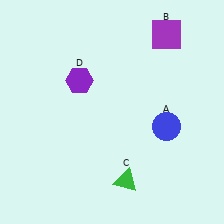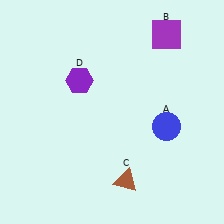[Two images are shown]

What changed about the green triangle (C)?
In Image 1, C is green. In Image 2, it changed to brown.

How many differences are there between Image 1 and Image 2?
There is 1 difference between the two images.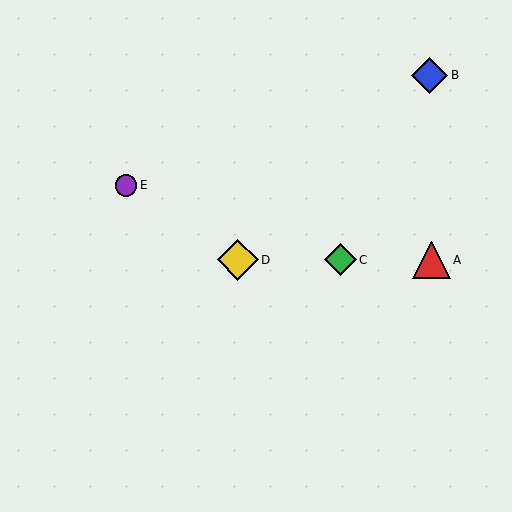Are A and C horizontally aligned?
Yes, both are at y≈260.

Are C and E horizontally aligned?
No, C is at y≈260 and E is at y≈185.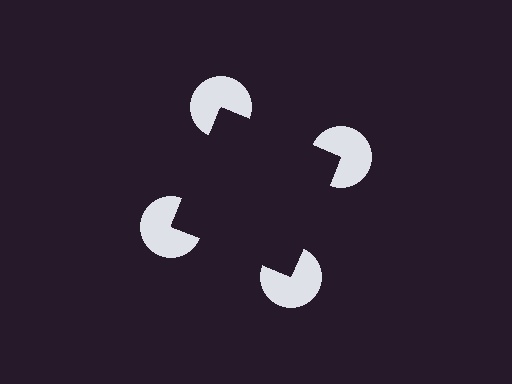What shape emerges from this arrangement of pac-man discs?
An illusory square — its edges are inferred from the aligned wedge cuts in the pac-man discs, not physically drawn.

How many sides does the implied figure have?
4 sides.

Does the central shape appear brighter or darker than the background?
It typically appears slightly darker than the background, even though no actual brightness change is drawn.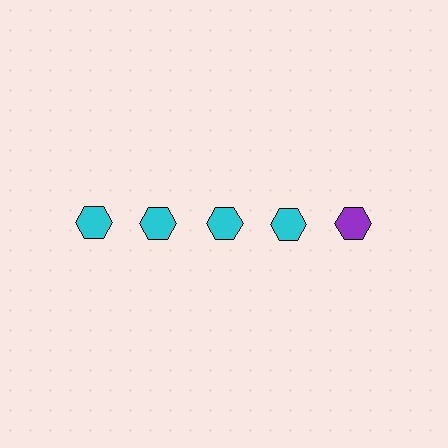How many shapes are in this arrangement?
There are 5 shapes arranged in a grid pattern.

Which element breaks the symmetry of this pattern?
The purple hexagon in the top row, rightmost column breaks the symmetry. All other shapes are cyan hexagons.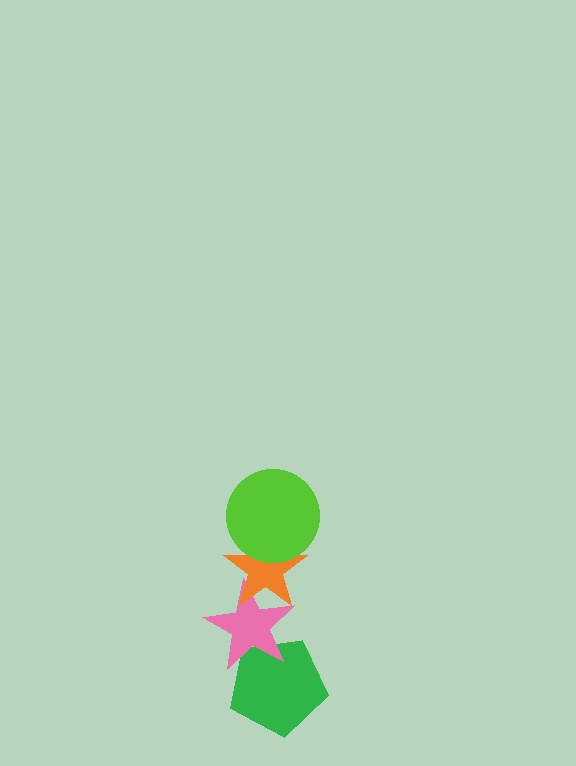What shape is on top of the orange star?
The lime circle is on top of the orange star.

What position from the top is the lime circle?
The lime circle is 1st from the top.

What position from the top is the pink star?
The pink star is 3rd from the top.